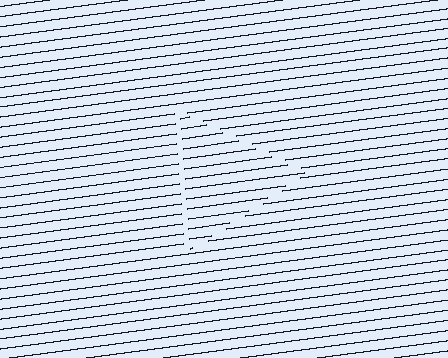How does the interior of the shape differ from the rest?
The interior of the shape contains the same grating, shifted by half a period — the contour is defined by the phase discontinuity where line-ends from the inner and outer gratings abut.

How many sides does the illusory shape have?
3 sides — the line-ends trace a triangle.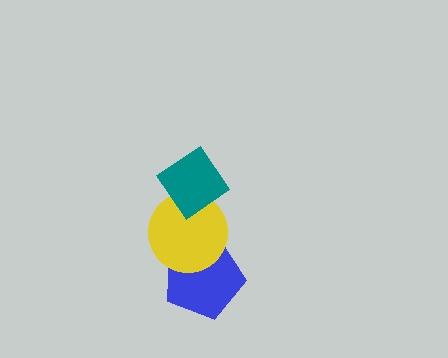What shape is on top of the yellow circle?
The teal diamond is on top of the yellow circle.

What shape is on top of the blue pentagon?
The yellow circle is on top of the blue pentagon.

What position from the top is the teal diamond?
The teal diamond is 1st from the top.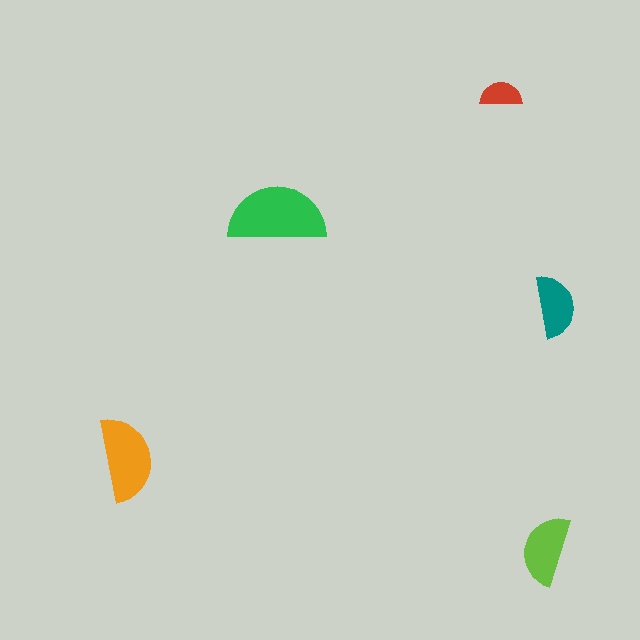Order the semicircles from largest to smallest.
the green one, the orange one, the lime one, the teal one, the red one.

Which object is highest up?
The red semicircle is topmost.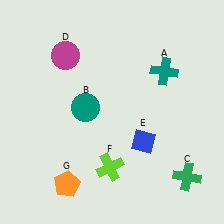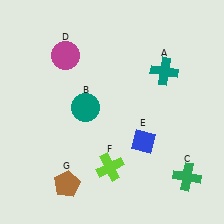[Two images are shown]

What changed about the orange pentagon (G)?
In Image 1, G is orange. In Image 2, it changed to brown.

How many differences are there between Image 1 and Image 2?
There is 1 difference between the two images.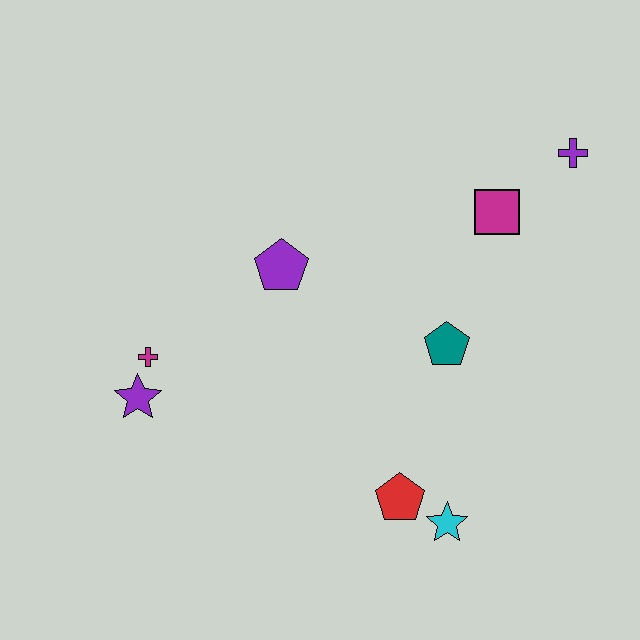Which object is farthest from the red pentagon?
The purple cross is farthest from the red pentagon.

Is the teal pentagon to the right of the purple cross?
No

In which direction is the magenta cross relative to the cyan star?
The magenta cross is to the left of the cyan star.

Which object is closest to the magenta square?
The purple cross is closest to the magenta square.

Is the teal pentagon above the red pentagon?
Yes